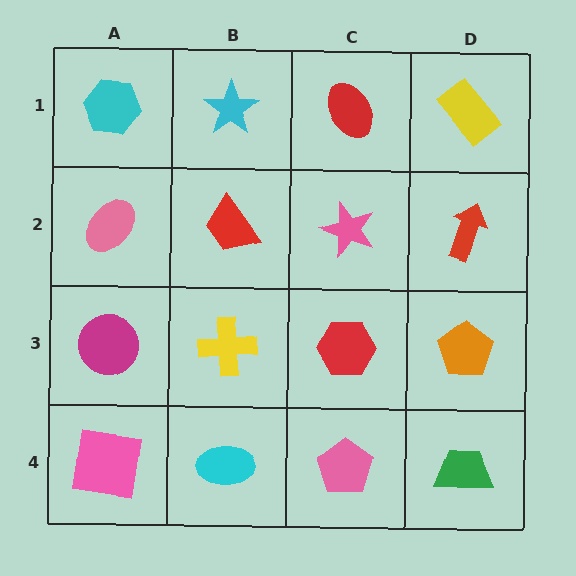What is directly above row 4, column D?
An orange pentagon.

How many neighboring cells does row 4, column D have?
2.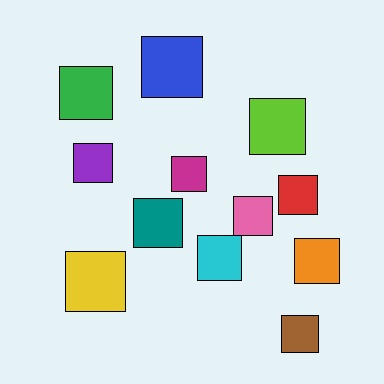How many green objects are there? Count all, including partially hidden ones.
There is 1 green object.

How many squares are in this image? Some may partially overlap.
There are 12 squares.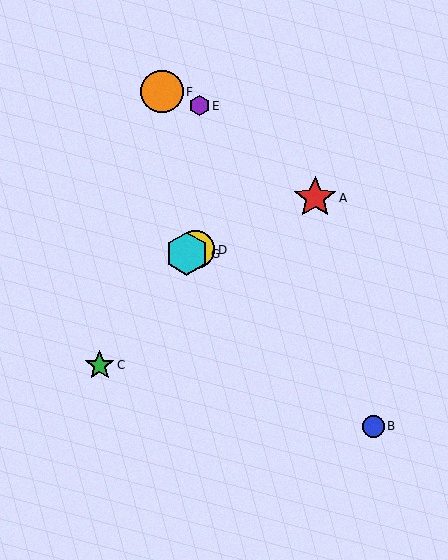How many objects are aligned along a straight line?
3 objects (A, D, G) are aligned along a straight line.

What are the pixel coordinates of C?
Object C is at (100, 365).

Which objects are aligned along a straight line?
Objects A, D, G are aligned along a straight line.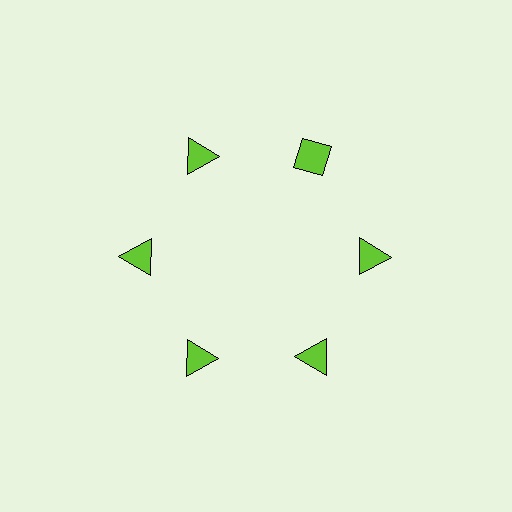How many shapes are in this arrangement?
There are 6 shapes arranged in a ring pattern.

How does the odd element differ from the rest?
It has a different shape: diamond instead of triangle.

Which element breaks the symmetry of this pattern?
The lime diamond at roughly the 1 o'clock position breaks the symmetry. All other shapes are lime triangles.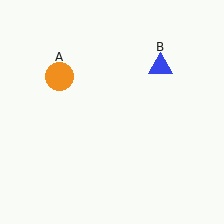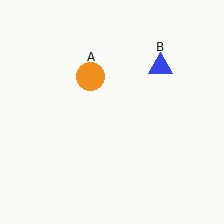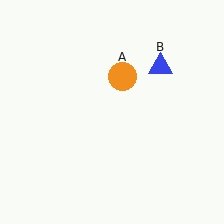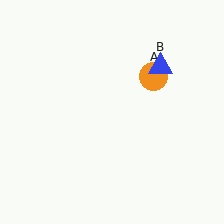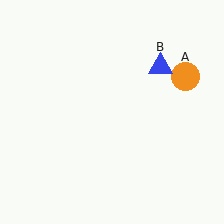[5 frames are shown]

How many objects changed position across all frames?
1 object changed position: orange circle (object A).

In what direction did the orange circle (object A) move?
The orange circle (object A) moved right.